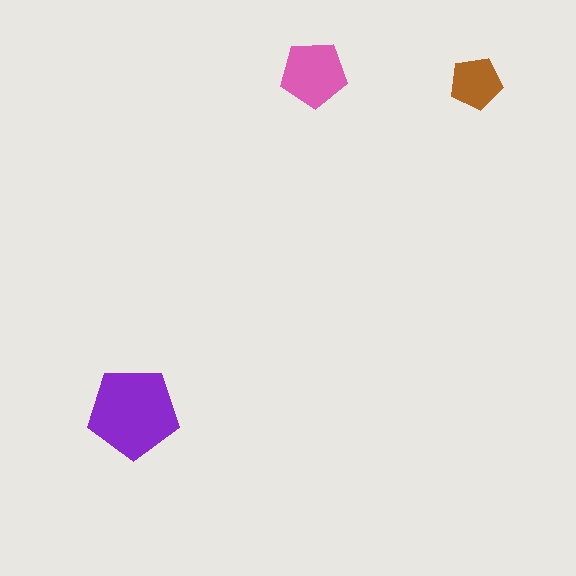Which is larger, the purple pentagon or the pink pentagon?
The purple one.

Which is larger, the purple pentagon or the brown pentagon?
The purple one.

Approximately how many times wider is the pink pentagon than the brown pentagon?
About 1.5 times wider.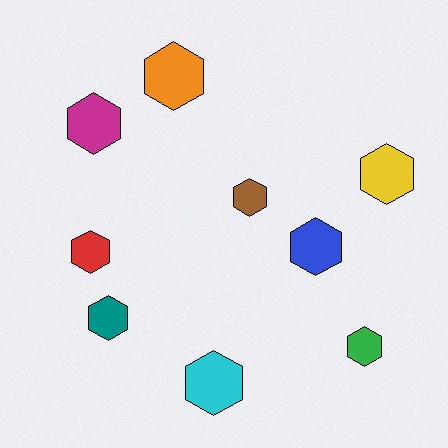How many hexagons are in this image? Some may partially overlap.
There are 9 hexagons.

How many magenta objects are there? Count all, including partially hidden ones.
There is 1 magenta object.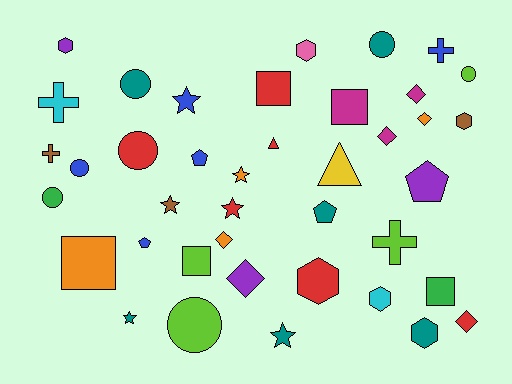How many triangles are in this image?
There are 2 triangles.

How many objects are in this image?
There are 40 objects.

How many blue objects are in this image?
There are 5 blue objects.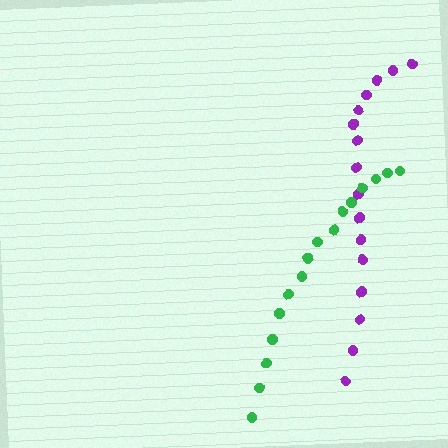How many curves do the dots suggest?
There are 2 distinct paths.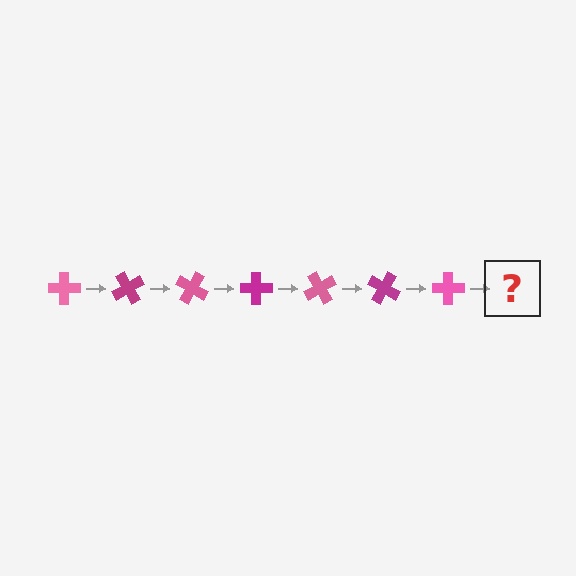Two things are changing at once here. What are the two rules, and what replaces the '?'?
The two rules are that it rotates 60 degrees each step and the color cycles through pink and magenta. The '?' should be a magenta cross, rotated 420 degrees from the start.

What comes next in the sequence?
The next element should be a magenta cross, rotated 420 degrees from the start.